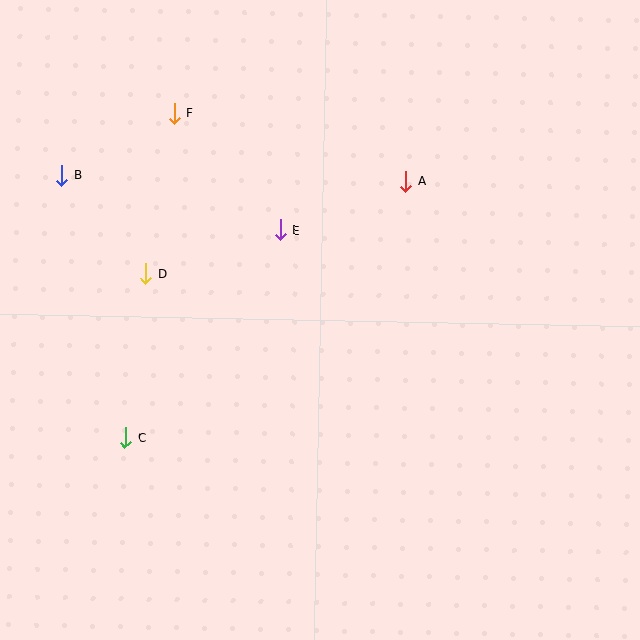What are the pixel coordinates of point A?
Point A is at (405, 181).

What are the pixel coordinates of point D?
Point D is at (145, 273).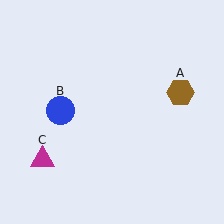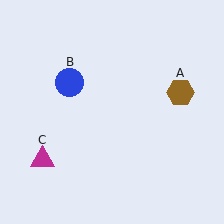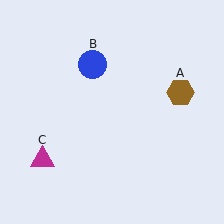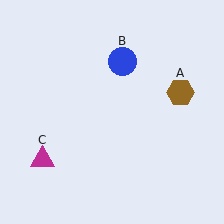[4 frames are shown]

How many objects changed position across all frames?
1 object changed position: blue circle (object B).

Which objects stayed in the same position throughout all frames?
Brown hexagon (object A) and magenta triangle (object C) remained stationary.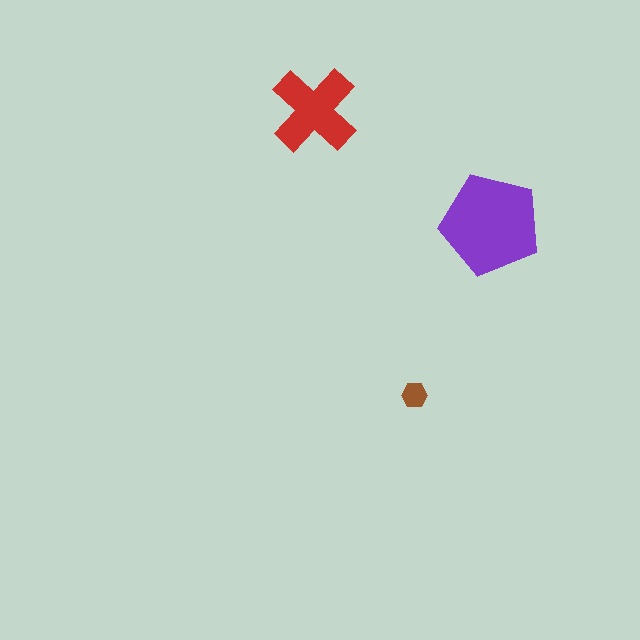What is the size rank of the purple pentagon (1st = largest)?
1st.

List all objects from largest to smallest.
The purple pentagon, the red cross, the brown hexagon.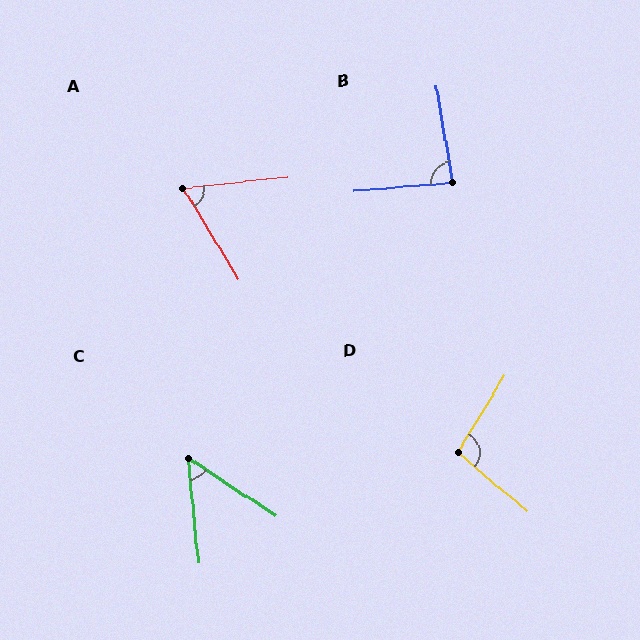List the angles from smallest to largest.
C (51°), A (65°), B (85°), D (99°).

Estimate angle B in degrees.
Approximately 85 degrees.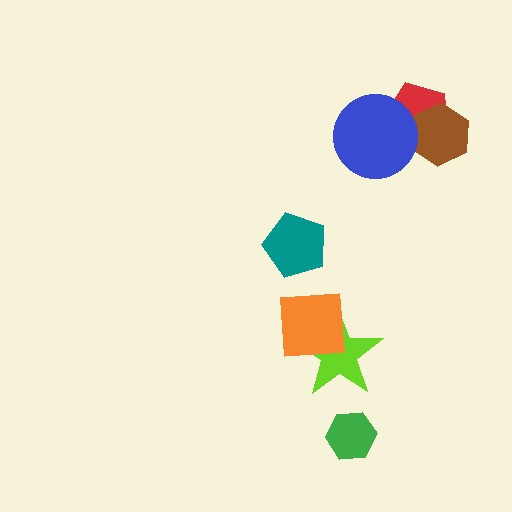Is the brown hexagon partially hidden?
Yes, it is partially covered by another shape.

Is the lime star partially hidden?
Yes, it is partially covered by another shape.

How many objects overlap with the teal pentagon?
0 objects overlap with the teal pentagon.